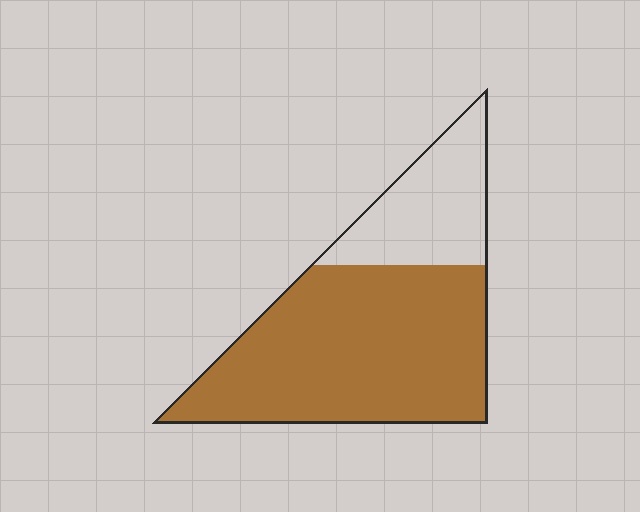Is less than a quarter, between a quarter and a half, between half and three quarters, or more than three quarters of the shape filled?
Between half and three quarters.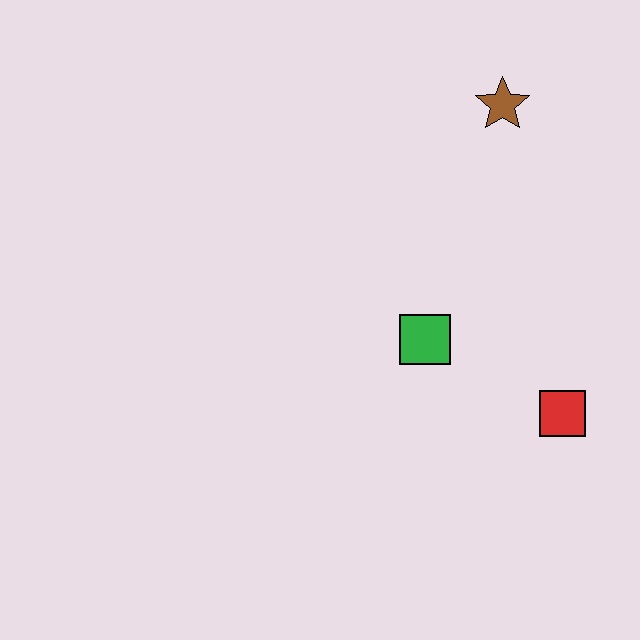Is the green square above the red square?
Yes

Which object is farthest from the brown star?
The red square is farthest from the brown star.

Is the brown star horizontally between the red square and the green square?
Yes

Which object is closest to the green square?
The red square is closest to the green square.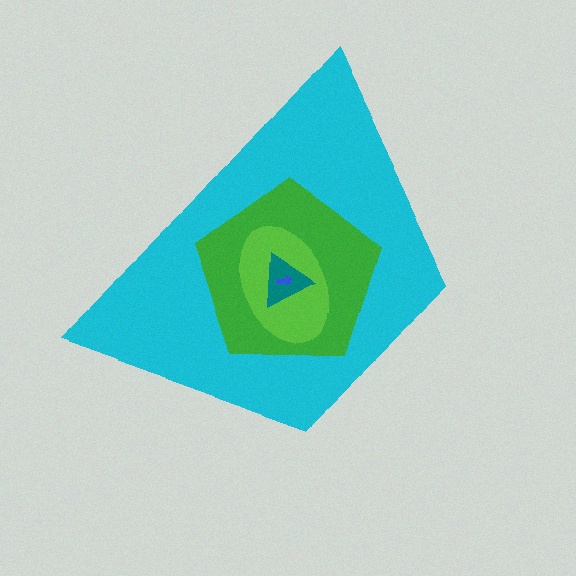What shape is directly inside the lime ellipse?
The teal triangle.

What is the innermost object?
The blue arrow.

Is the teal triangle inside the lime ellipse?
Yes.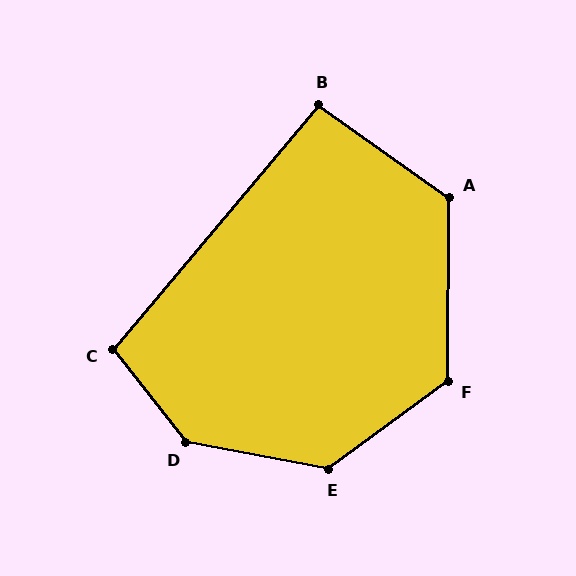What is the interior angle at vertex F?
Approximately 127 degrees (obtuse).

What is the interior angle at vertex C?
Approximately 102 degrees (obtuse).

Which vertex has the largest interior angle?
D, at approximately 138 degrees.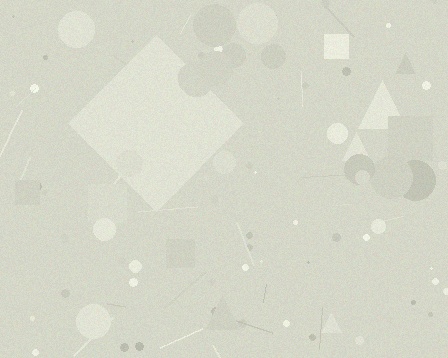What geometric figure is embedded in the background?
A diamond is embedded in the background.